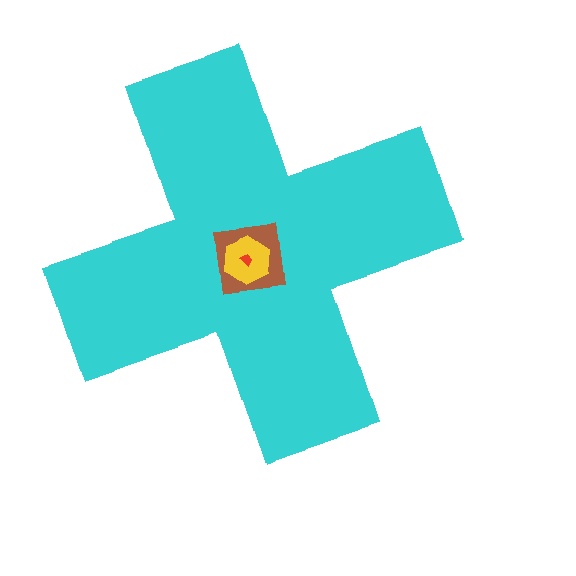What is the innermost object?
The red trapezoid.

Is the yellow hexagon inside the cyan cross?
Yes.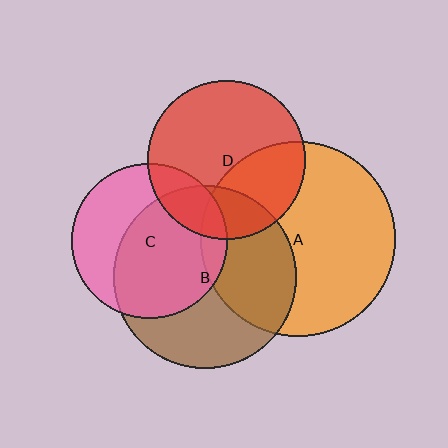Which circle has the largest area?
Circle A (orange).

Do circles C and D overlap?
Yes.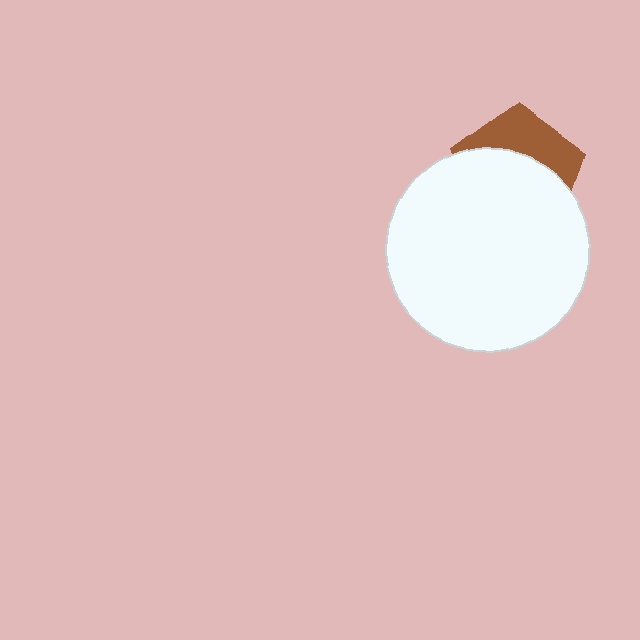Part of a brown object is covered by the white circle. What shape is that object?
It is a pentagon.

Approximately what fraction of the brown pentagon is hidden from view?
Roughly 64% of the brown pentagon is hidden behind the white circle.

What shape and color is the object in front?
The object in front is a white circle.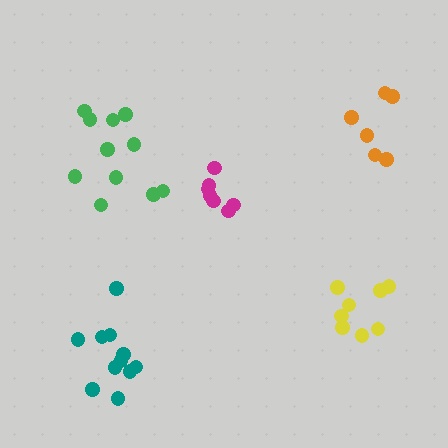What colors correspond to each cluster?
The clusters are colored: yellow, green, magenta, orange, teal.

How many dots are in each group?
Group 1: 8 dots, Group 2: 11 dots, Group 3: 7 dots, Group 4: 6 dots, Group 5: 11 dots (43 total).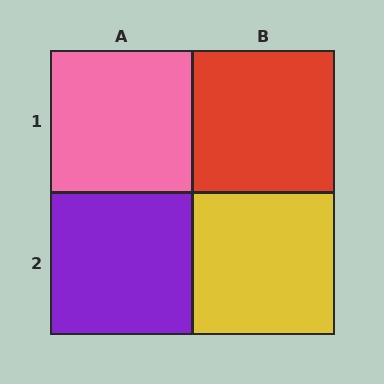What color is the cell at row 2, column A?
Purple.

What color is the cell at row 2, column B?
Yellow.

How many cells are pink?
1 cell is pink.